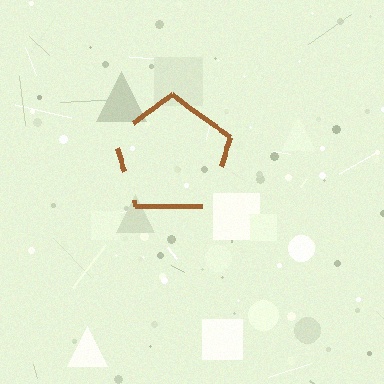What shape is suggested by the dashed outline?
The dashed outline suggests a pentagon.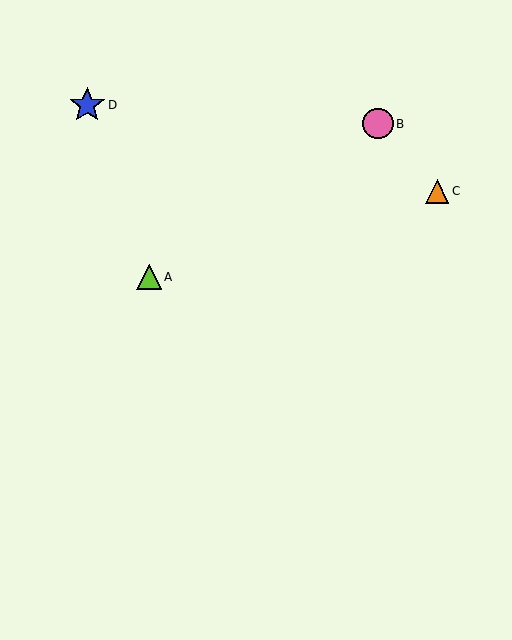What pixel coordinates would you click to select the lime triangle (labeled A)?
Click at (149, 277) to select the lime triangle A.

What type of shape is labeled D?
Shape D is a blue star.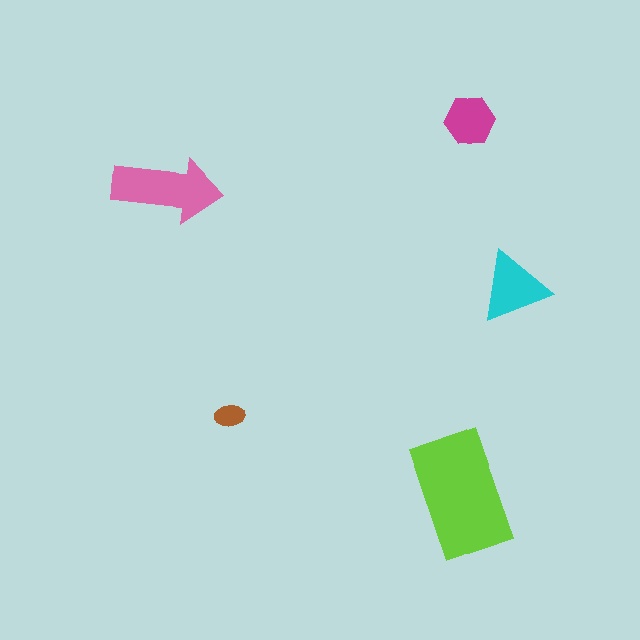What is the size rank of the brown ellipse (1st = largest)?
5th.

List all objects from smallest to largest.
The brown ellipse, the magenta hexagon, the cyan triangle, the pink arrow, the lime rectangle.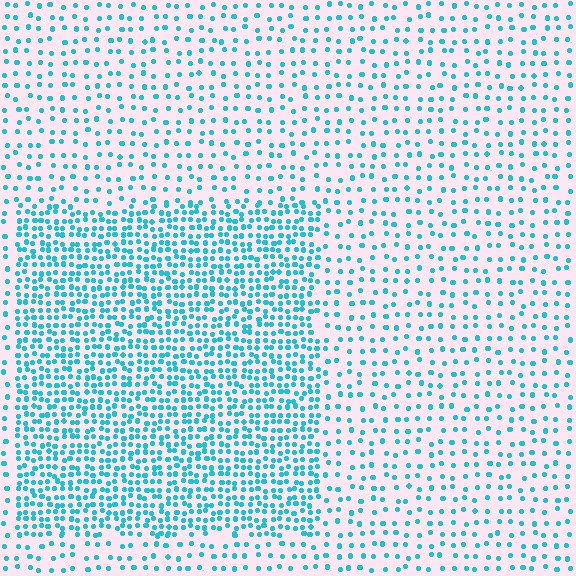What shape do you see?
I see a rectangle.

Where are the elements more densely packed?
The elements are more densely packed inside the rectangle boundary.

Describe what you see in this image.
The image contains small cyan elements arranged at two different densities. A rectangle-shaped region is visible where the elements are more densely packed than the surrounding area.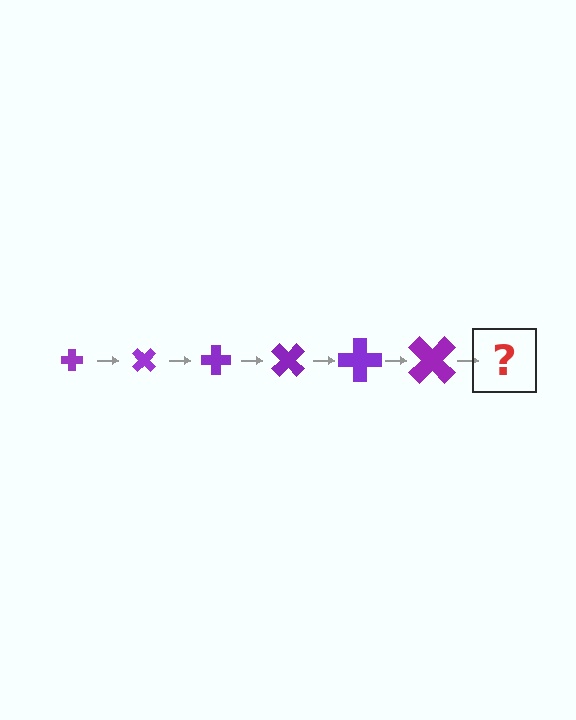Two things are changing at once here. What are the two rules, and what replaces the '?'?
The two rules are that the cross grows larger each step and it rotates 45 degrees each step. The '?' should be a cross, larger than the previous one and rotated 270 degrees from the start.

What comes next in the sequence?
The next element should be a cross, larger than the previous one and rotated 270 degrees from the start.